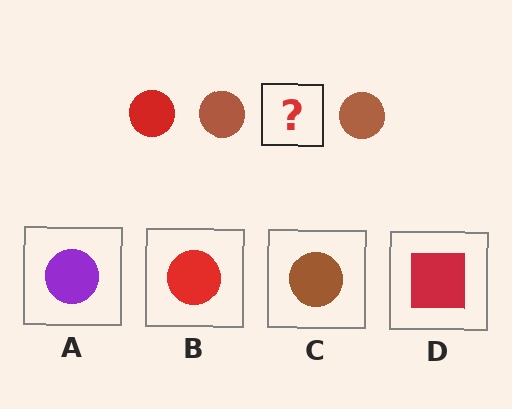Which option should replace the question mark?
Option B.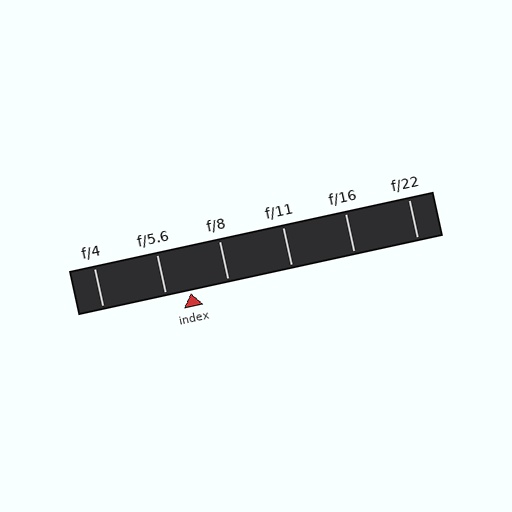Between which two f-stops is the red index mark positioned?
The index mark is between f/5.6 and f/8.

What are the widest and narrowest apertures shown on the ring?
The widest aperture shown is f/4 and the narrowest is f/22.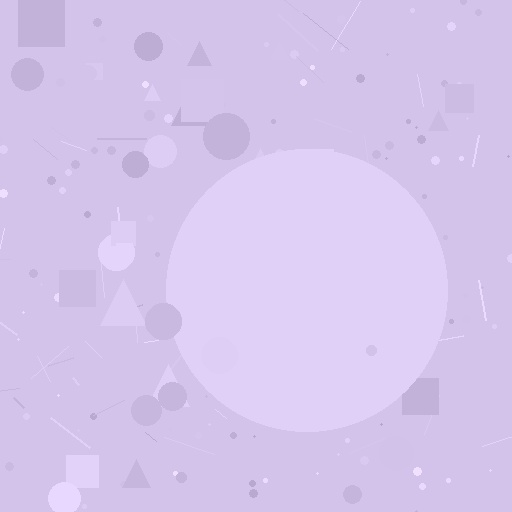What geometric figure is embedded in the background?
A circle is embedded in the background.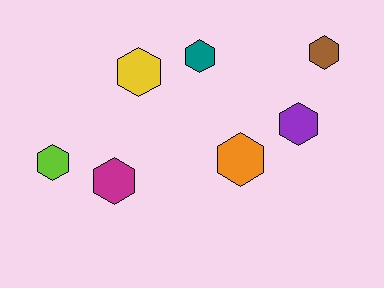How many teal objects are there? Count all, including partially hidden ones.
There is 1 teal object.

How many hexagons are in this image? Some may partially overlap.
There are 7 hexagons.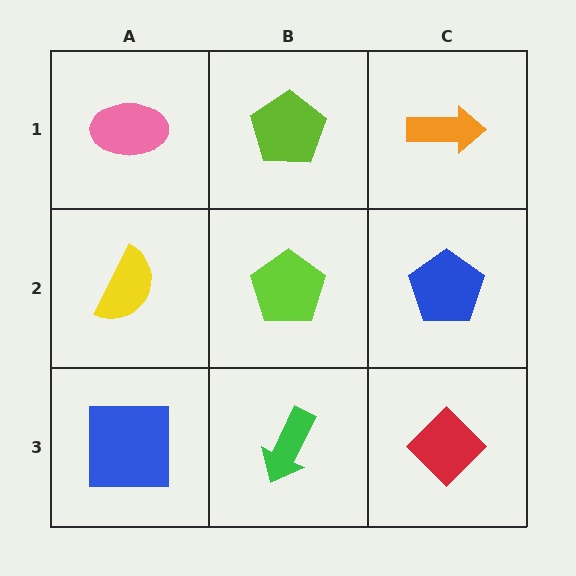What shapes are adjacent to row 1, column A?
A yellow semicircle (row 2, column A), a lime pentagon (row 1, column B).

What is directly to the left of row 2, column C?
A lime pentagon.